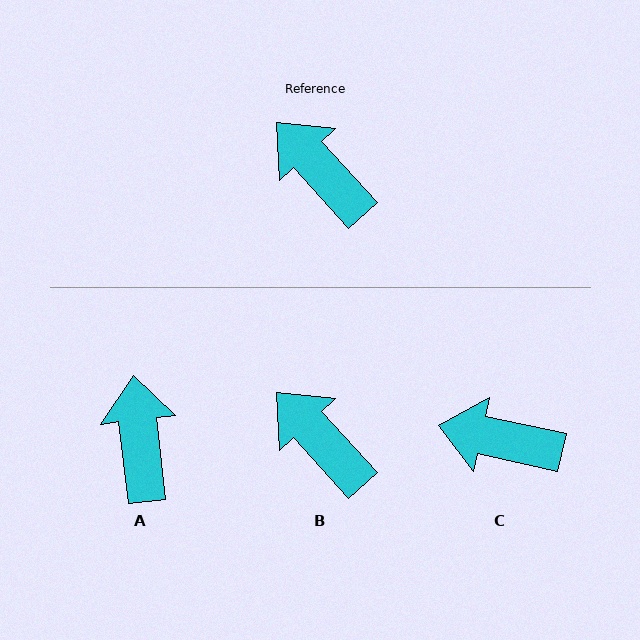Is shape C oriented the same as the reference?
No, it is off by about 35 degrees.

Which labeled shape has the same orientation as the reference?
B.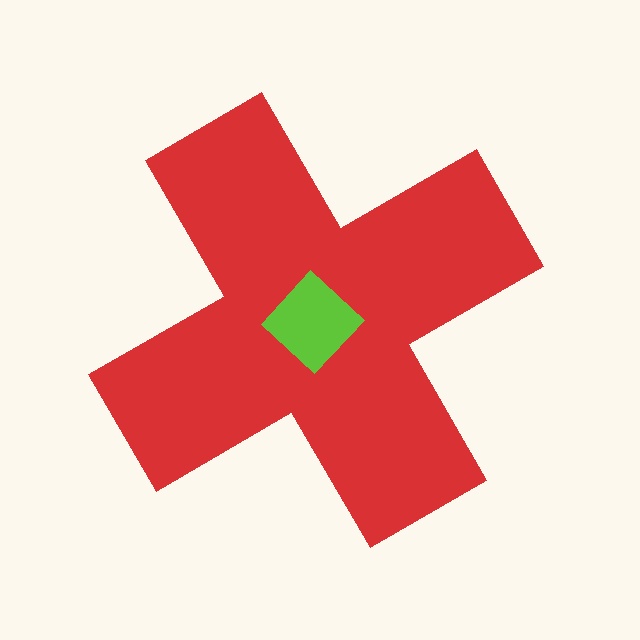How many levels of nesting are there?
2.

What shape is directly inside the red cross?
The lime diamond.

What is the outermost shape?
The red cross.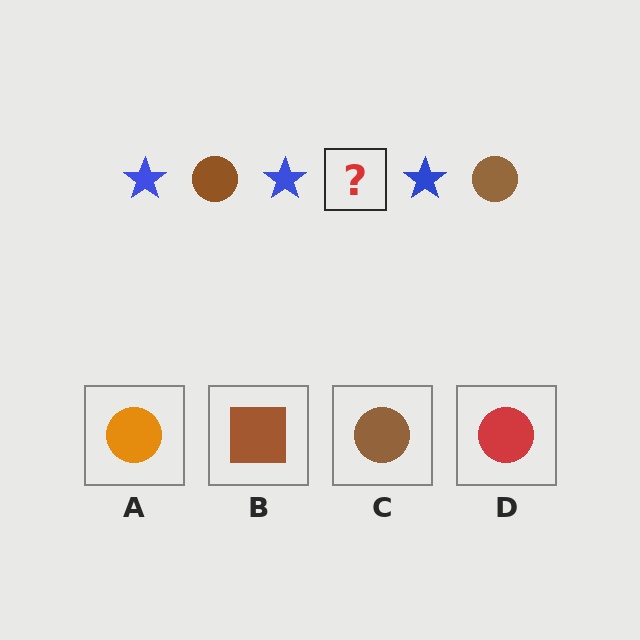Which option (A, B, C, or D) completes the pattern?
C.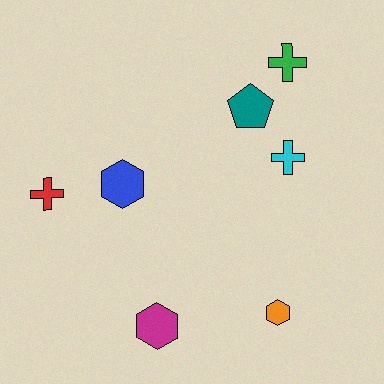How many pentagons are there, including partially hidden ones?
There is 1 pentagon.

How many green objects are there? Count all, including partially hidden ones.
There is 1 green object.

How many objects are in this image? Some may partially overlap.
There are 7 objects.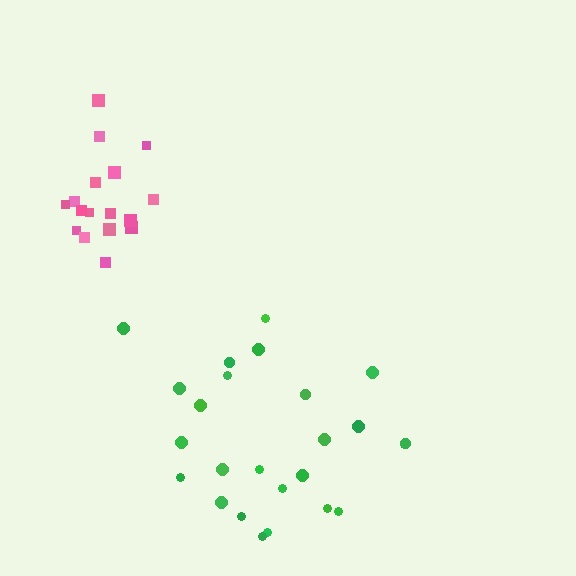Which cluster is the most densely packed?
Pink.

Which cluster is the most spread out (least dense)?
Green.